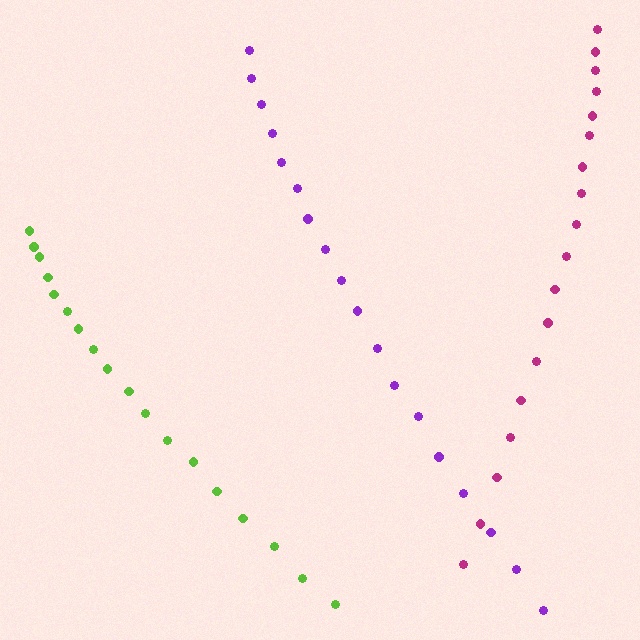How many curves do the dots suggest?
There are 3 distinct paths.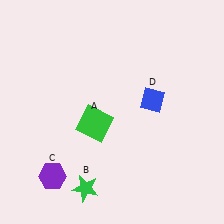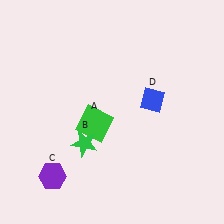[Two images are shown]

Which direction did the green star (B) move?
The green star (B) moved up.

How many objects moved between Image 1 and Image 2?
1 object moved between the two images.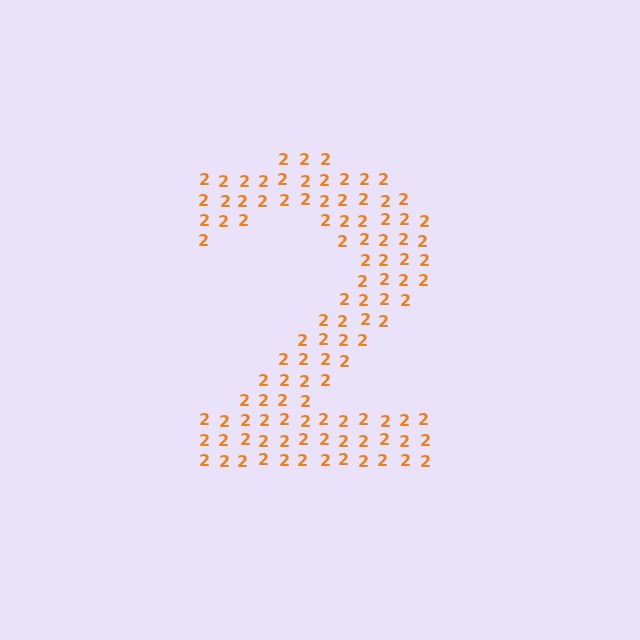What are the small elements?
The small elements are digit 2's.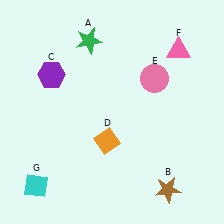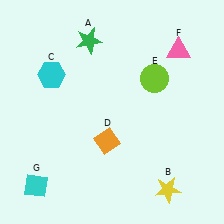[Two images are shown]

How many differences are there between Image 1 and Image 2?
There are 3 differences between the two images.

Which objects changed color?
B changed from brown to yellow. C changed from purple to cyan. E changed from pink to lime.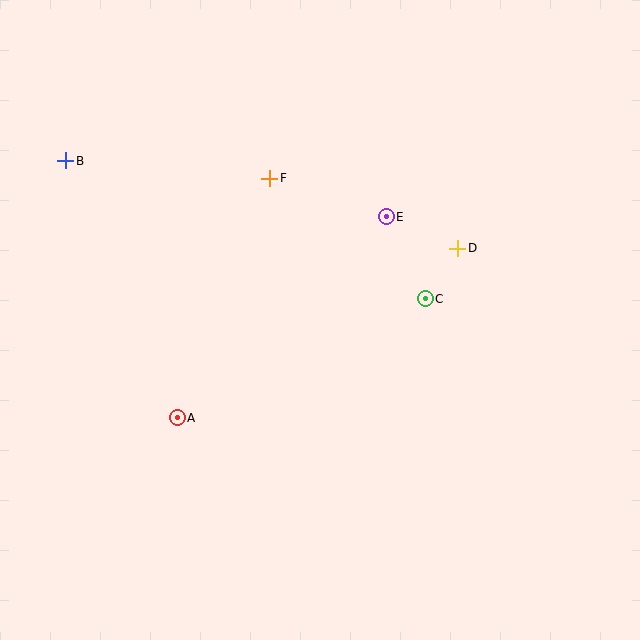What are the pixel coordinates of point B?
Point B is at (66, 161).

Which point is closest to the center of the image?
Point C at (425, 299) is closest to the center.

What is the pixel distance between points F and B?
The distance between F and B is 205 pixels.